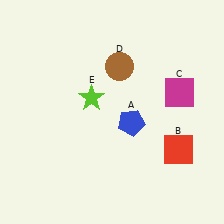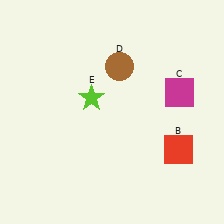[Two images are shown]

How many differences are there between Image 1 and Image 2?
There is 1 difference between the two images.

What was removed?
The blue pentagon (A) was removed in Image 2.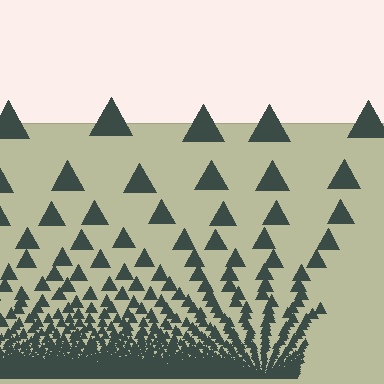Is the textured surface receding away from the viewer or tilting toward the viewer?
The surface appears to tilt toward the viewer. Texture elements get larger and sparser toward the top.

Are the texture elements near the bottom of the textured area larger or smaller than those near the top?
Smaller. The gradient is inverted — elements near the bottom are smaller and denser.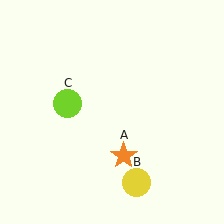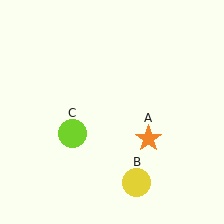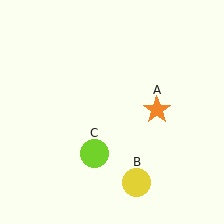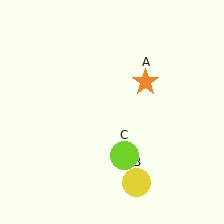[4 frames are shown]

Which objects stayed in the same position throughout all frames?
Yellow circle (object B) remained stationary.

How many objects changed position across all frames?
2 objects changed position: orange star (object A), lime circle (object C).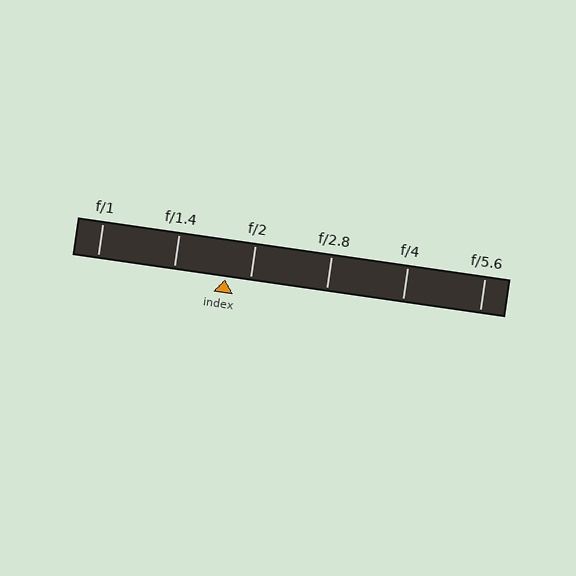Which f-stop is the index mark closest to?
The index mark is closest to f/2.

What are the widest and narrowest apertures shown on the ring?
The widest aperture shown is f/1 and the narrowest is f/5.6.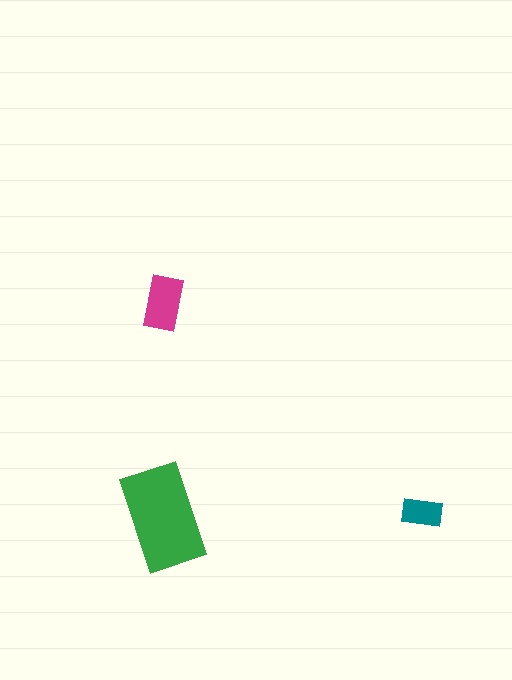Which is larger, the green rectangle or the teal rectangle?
The green one.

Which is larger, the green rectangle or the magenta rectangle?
The green one.